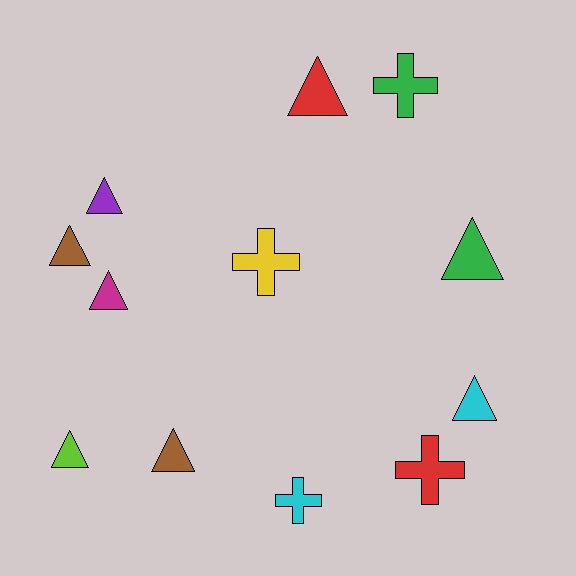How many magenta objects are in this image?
There is 1 magenta object.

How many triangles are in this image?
There are 8 triangles.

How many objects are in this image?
There are 12 objects.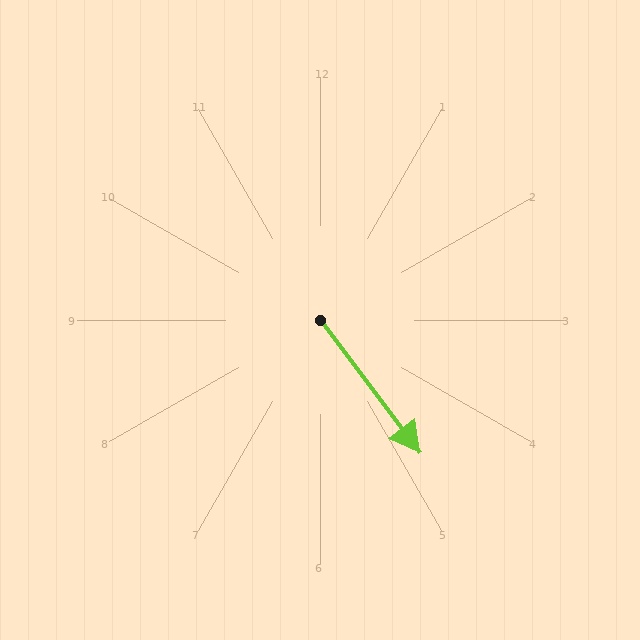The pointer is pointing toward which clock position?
Roughly 5 o'clock.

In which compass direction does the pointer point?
Southeast.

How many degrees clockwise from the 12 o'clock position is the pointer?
Approximately 143 degrees.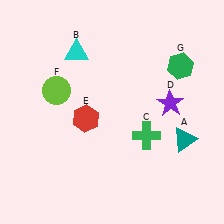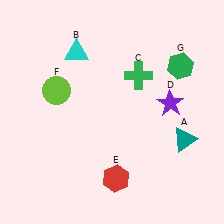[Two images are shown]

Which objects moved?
The objects that moved are: the green cross (C), the red hexagon (E).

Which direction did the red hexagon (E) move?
The red hexagon (E) moved down.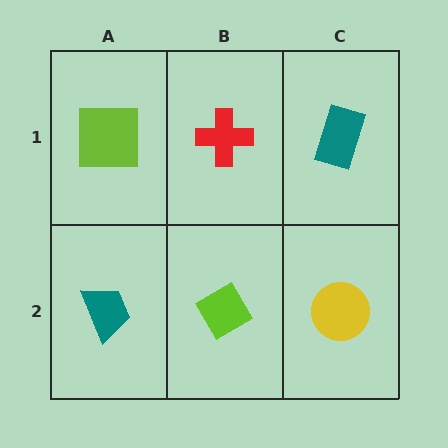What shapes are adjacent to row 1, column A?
A teal trapezoid (row 2, column A), a red cross (row 1, column B).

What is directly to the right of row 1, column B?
A teal rectangle.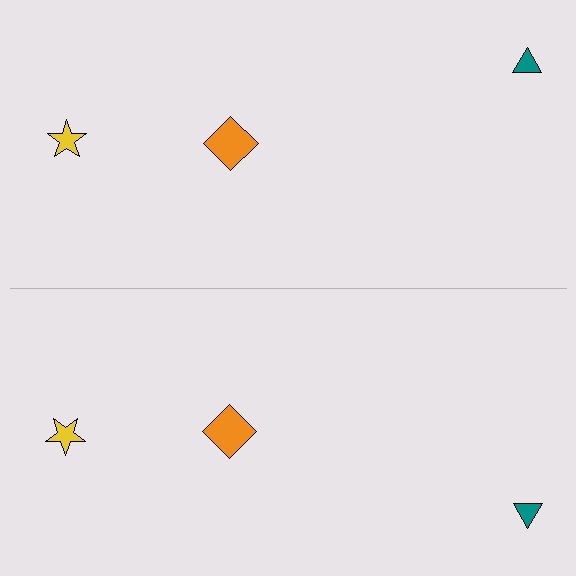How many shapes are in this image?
There are 6 shapes in this image.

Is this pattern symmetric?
Yes, this pattern has bilateral (reflection) symmetry.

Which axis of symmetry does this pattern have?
The pattern has a horizontal axis of symmetry running through the center of the image.